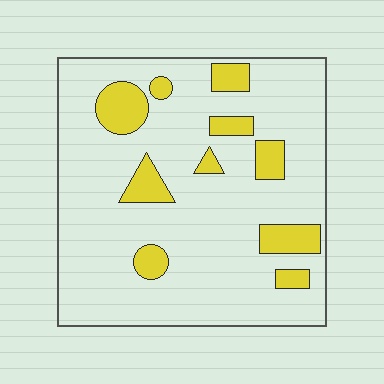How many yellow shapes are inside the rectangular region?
10.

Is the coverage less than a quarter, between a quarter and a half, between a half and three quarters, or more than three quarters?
Less than a quarter.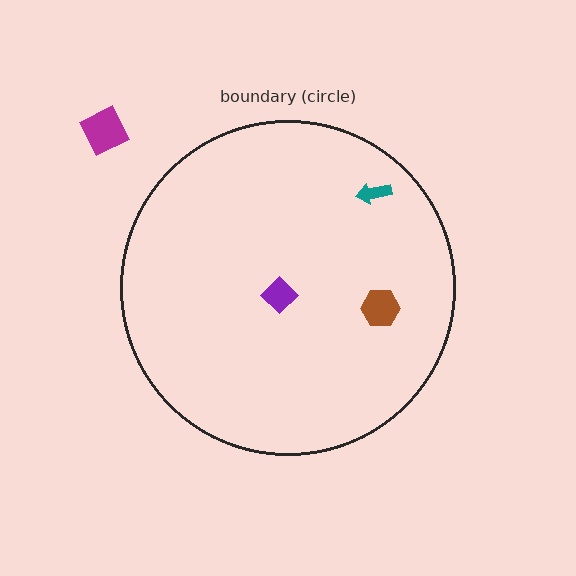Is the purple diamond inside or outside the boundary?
Inside.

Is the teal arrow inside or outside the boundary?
Inside.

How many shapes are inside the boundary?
3 inside, 1 outside.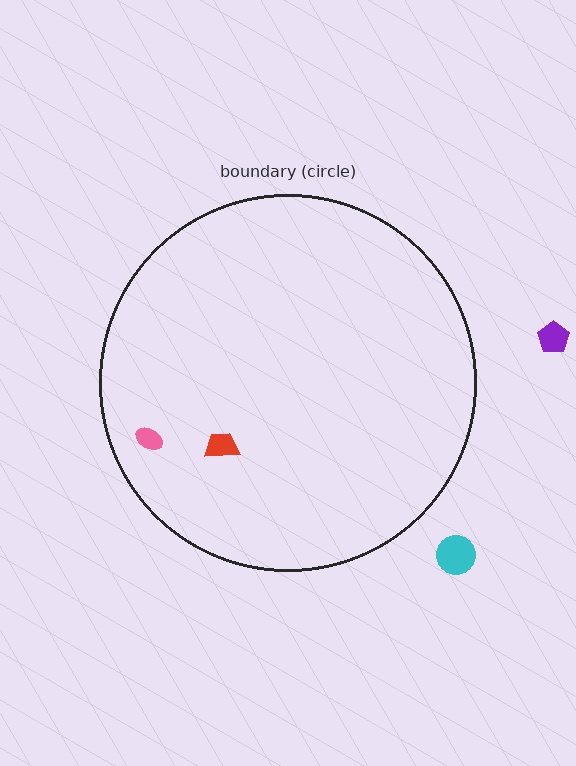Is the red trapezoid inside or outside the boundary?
Inside.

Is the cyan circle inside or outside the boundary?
Outside.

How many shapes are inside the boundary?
2 inside, 2 outside.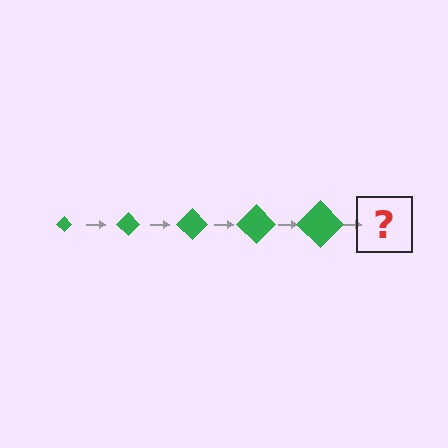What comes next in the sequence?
The next element should be a green diamond, larger than the previous one.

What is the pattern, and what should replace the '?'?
The pattern is that the diamond gets progressively larger each step. The '?' should be a green diamond, larger than the previous one.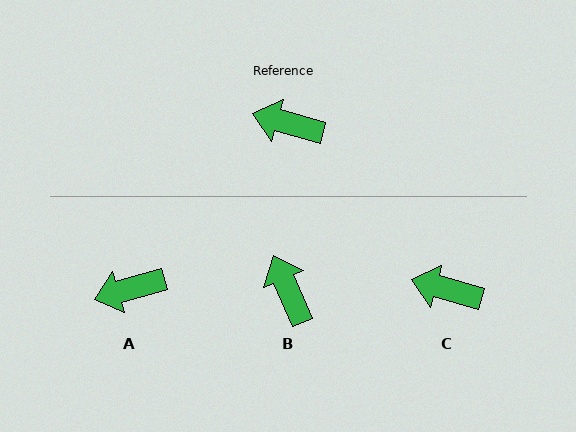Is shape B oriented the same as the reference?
No, it is off by about 52 degrees.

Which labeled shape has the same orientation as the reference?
C.